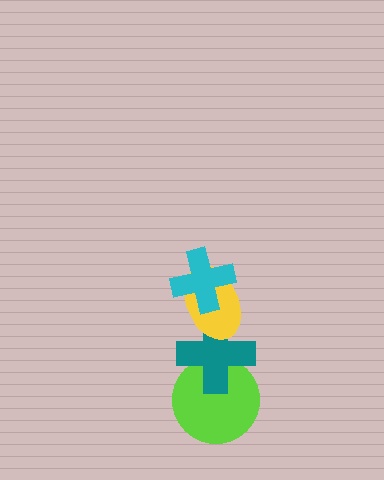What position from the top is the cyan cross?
The cyan cross is 1st from the top.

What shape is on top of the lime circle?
The teal cross is on top of the lime circle.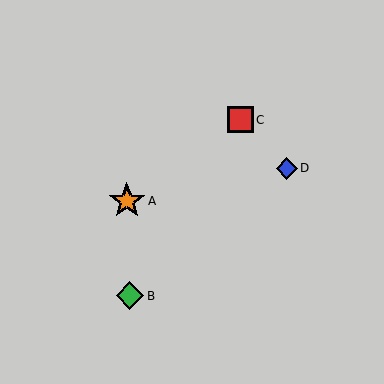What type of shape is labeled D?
Shape D is a blue diamond.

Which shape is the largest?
The orange star (labeled A) is the largest.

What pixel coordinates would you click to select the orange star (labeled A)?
Click at (127, 201) to select the orange star A.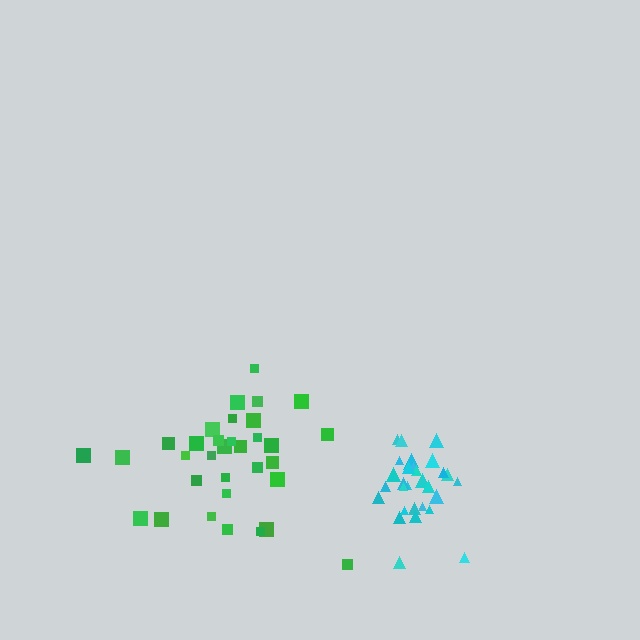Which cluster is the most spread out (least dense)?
Green.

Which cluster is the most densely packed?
Cyan.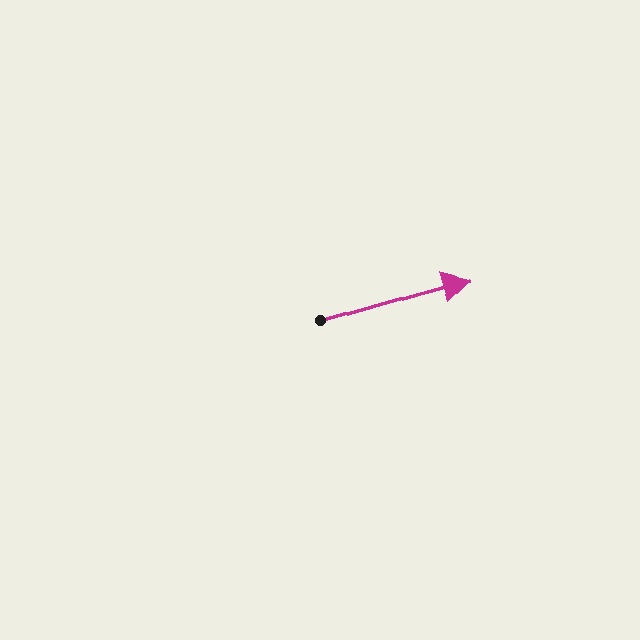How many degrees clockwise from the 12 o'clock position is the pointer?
Approximately 74 degrees.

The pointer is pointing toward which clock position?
Roughly 2 o'clock.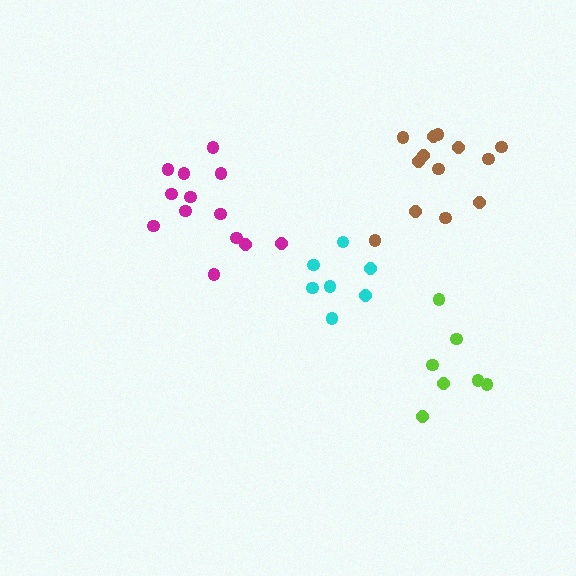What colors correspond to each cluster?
The clusters are colored: brown, cyan, lime, magenta.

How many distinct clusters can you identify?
There are 4 distinct clusters.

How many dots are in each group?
Group 1: 13 dots, Group 2: 7 dots, Group 3: 7 dots, Group 4: 13 dots (40 total).